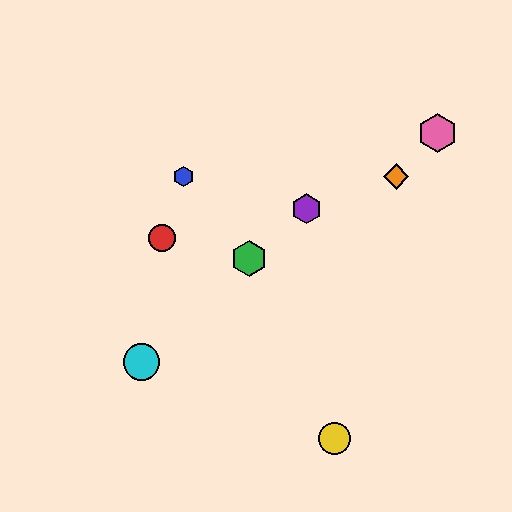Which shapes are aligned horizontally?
The blue hexagon, the orange diamond are aligned horizontally.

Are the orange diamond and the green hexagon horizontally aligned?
No, the orange diamond is at y≈177 and the green hexagon is at y≈259.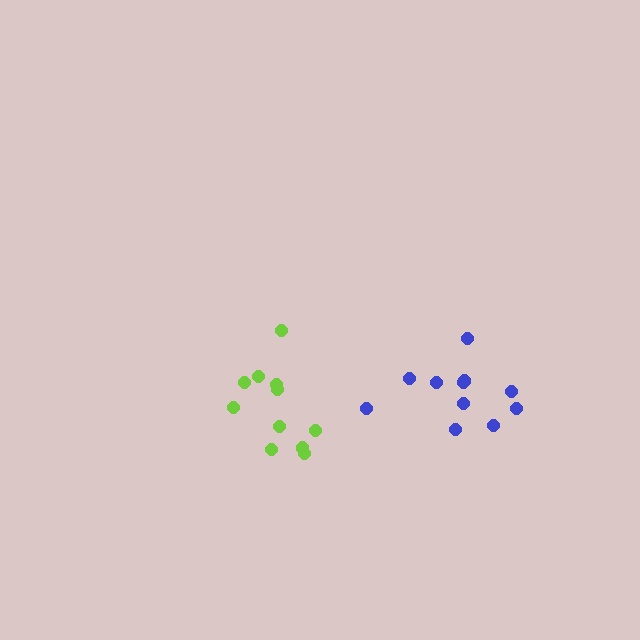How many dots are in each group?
Group 1: 11 dots, Group 2: 11 dots (22 total).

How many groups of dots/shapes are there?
There are 2 groups.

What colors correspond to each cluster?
The clusters are colored: blue, lime.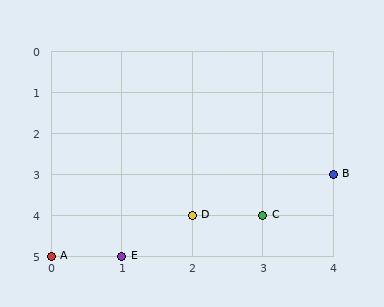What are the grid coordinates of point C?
Point C is at grid coordinates (3, 4).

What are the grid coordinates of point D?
Point D is at grid coordinates (2, 4).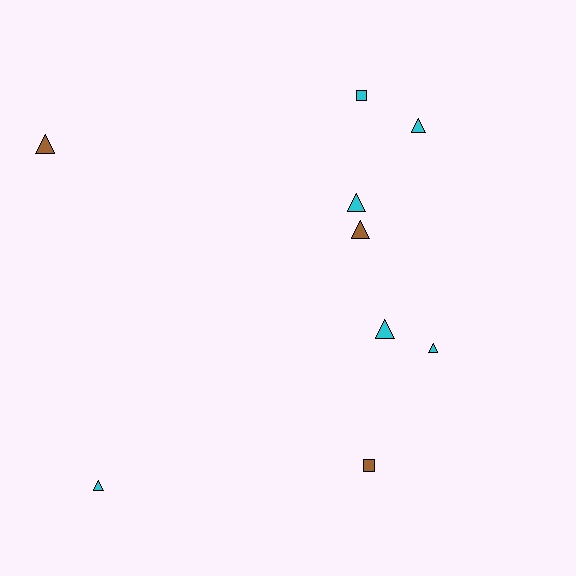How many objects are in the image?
There are 9 objects.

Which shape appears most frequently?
Triangle, with 7 objects.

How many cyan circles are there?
There are no cyan circles.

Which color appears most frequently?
Cyan, with 6 objects.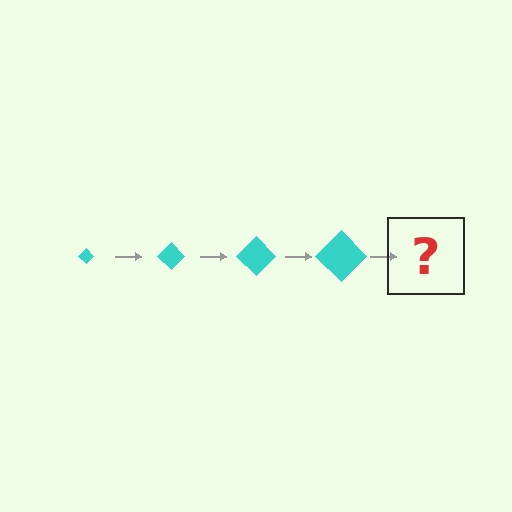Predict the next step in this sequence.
The next step is a cyan diamond, larger than the previous one.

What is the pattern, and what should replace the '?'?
The pattern is that the diamond gets progressively larger each step. The '?' should be a cyan diamond, larger than the previous one.